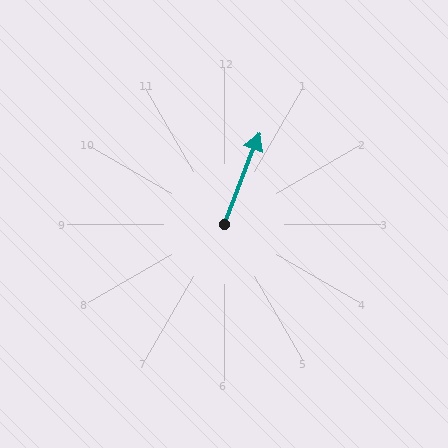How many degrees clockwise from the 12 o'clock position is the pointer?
Approximately 21 degrees.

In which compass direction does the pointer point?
North.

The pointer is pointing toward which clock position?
Roughly 1 o'clock.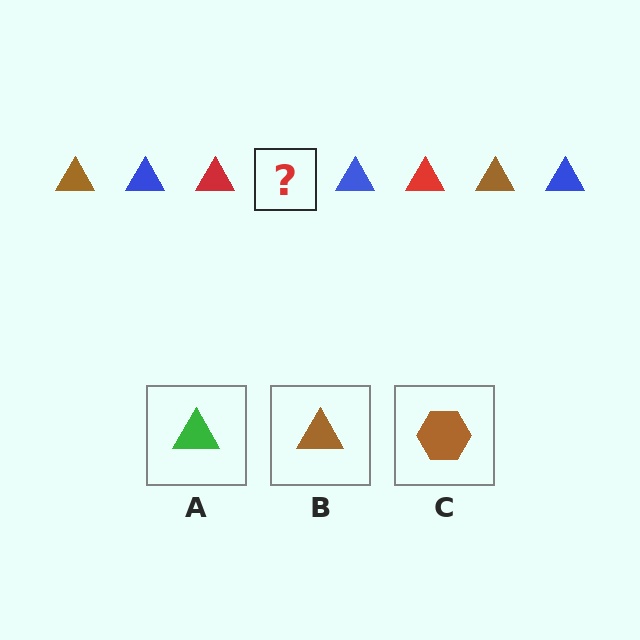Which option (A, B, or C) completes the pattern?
B.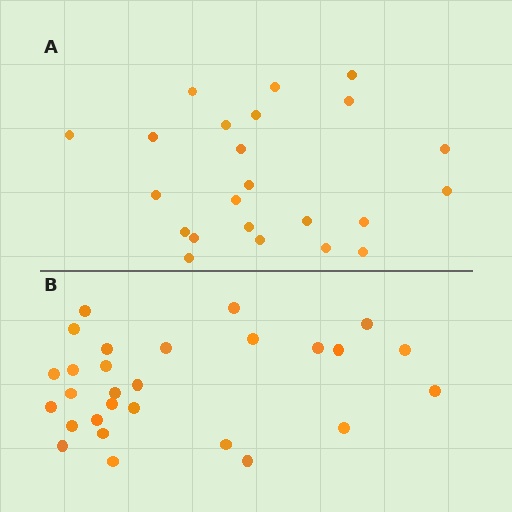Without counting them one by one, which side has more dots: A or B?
Region B (the bottom region) has more dots.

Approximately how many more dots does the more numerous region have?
Region B has about 5 more dots than region A.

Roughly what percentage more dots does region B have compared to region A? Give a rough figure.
About 20% more.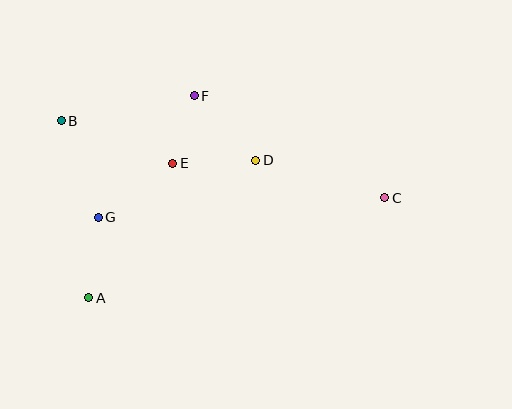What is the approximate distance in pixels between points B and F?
The distance between B and F is approximately 135 pixels.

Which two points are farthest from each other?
Points B and C are farthest from each other.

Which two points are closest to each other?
Points E and F are closest to each other.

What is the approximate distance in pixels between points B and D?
The distance between B and D is approximately 198 pixels.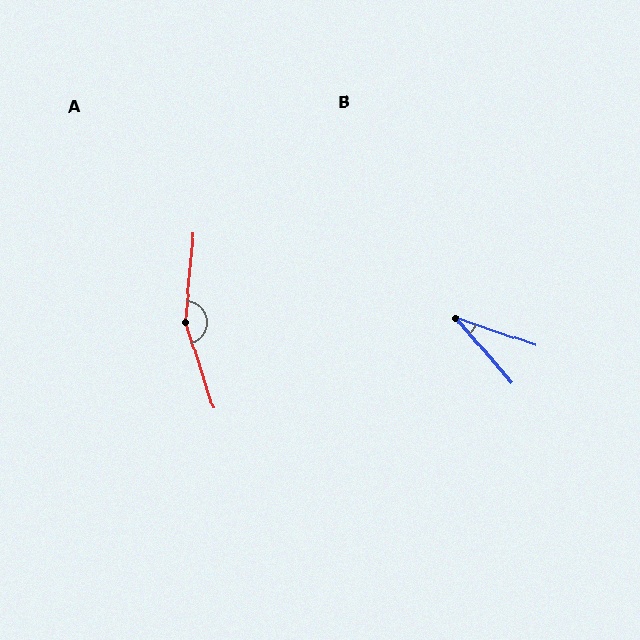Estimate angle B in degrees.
Approximately 30 degrees.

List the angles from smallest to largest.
B (30°), A (157°).